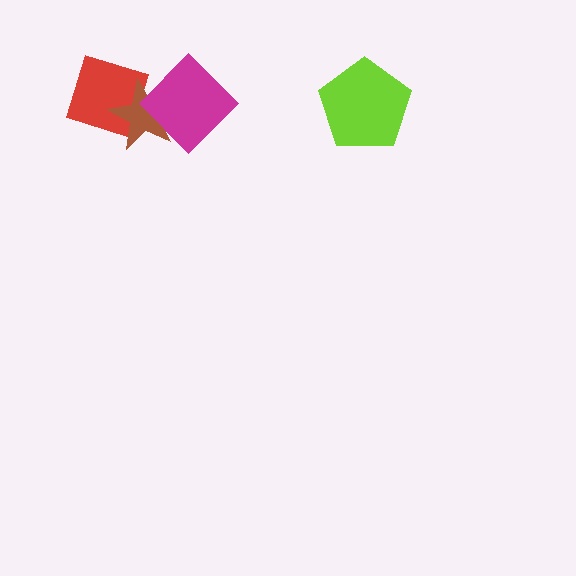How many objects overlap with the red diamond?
2 objects overlap with the red diamond.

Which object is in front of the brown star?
The magenta diamond is in front of the brown star.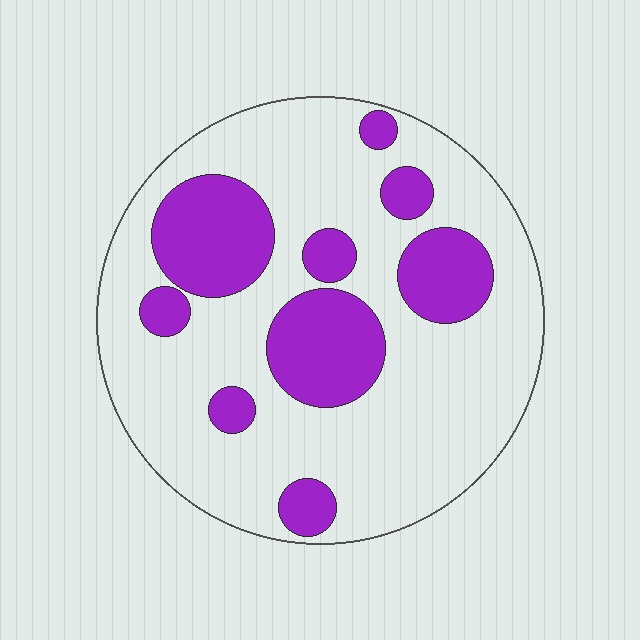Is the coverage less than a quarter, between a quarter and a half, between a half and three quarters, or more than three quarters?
Between a quarter and a half.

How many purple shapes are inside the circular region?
9.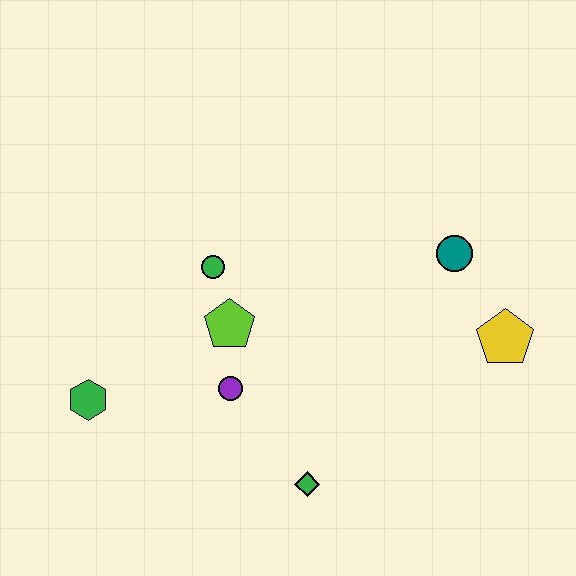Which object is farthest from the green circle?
The yellow pentagon is farthest from the green circle.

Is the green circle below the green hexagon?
No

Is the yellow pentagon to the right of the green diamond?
Yes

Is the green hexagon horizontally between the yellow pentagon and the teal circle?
No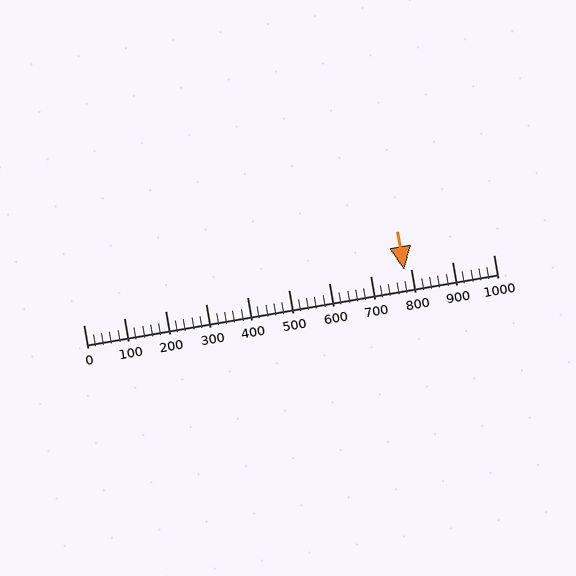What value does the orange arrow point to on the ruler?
The orange arrow points to approximately 783.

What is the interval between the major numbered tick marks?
The major tick marks are spaced 100 units apart.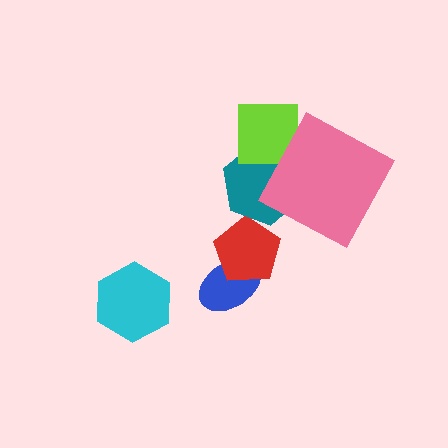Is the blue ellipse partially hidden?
Yes, it is partially covered by another shape.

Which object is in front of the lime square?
The pink square is in front of the lime square.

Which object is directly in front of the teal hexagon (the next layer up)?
The lime square is directly in front of the teal hexagon.